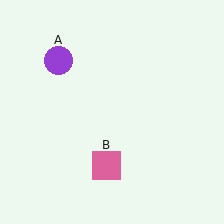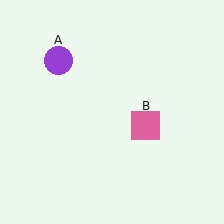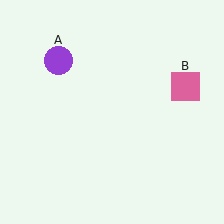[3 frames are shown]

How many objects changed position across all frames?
1 object changed position: pink square (object B).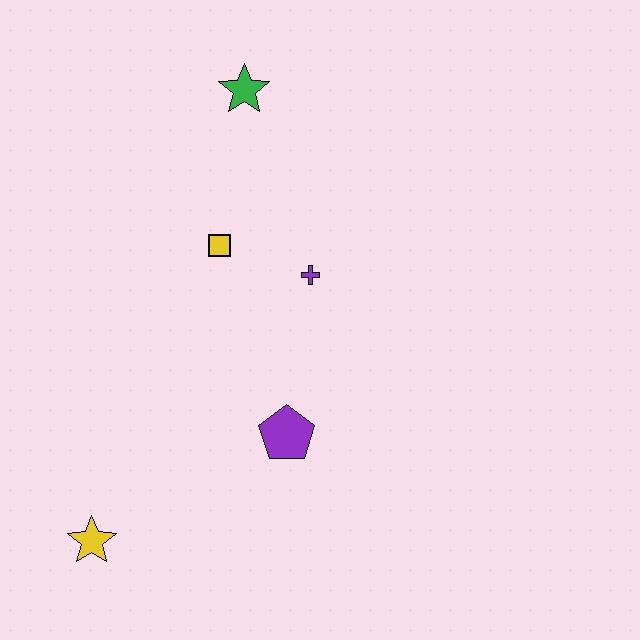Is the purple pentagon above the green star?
No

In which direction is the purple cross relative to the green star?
The purple cross is below the green star.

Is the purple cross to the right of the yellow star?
Yes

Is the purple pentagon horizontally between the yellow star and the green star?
No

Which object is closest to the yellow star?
The purple pentagon is closest to the yellow star.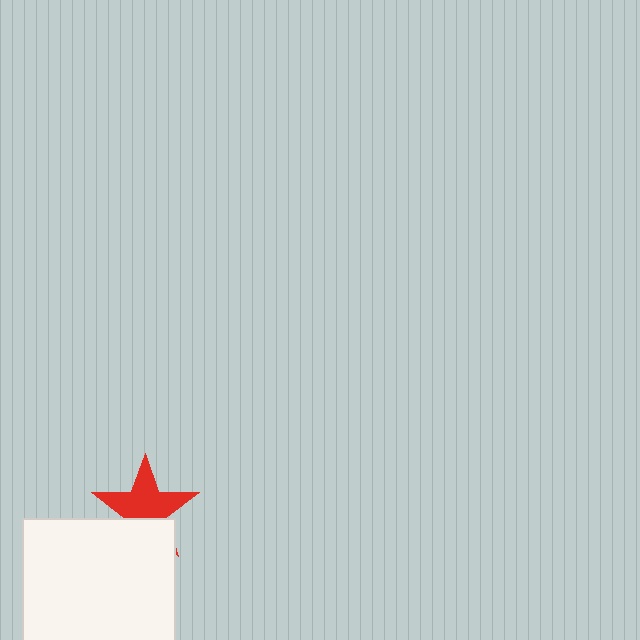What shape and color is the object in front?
The object in front is a white rectangle.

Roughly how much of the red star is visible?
Most of it is visible (roughly 65%).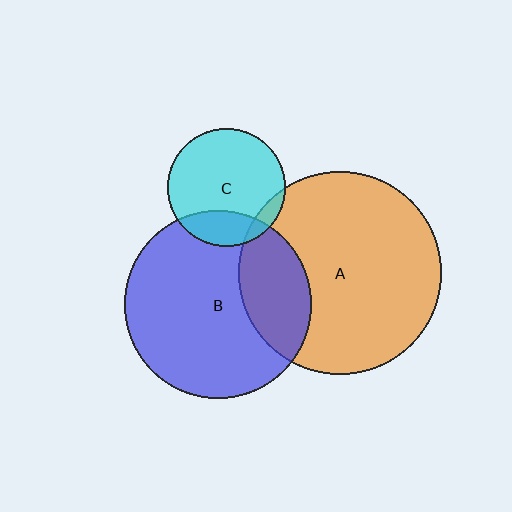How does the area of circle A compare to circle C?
Approximately 2.9 times.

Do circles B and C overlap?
Yes.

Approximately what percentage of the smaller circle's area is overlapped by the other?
Approximately 20%.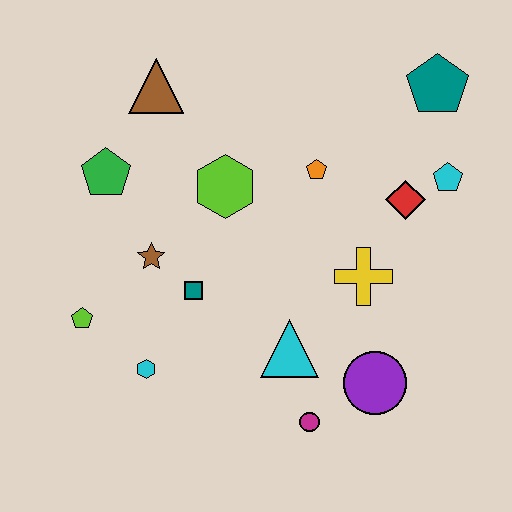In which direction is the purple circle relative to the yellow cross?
The purple circle is below the yellow cross.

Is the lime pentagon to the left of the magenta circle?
Yes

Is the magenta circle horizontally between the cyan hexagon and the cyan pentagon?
Yes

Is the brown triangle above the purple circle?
Yes